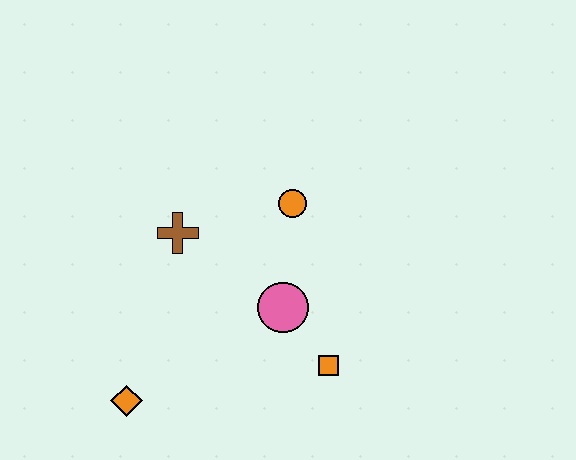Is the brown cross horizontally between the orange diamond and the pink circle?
Yes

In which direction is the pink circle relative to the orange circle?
The pink circle is below the orange circle.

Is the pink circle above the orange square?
Yes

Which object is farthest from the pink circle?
The orange diamond is farthest from the pink circle.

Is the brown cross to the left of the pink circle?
Yes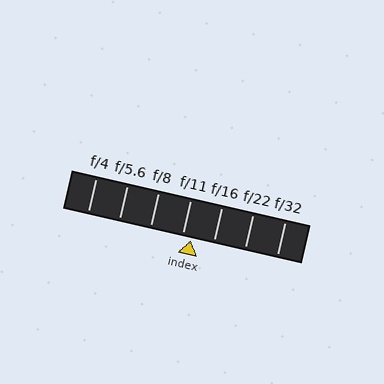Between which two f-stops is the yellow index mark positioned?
The index mark is between f/11 and f/16.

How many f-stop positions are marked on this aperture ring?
There are 7 f-stop positions marked.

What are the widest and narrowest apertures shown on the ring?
The widest aperture shown is f/4 and the narrowest is f/32.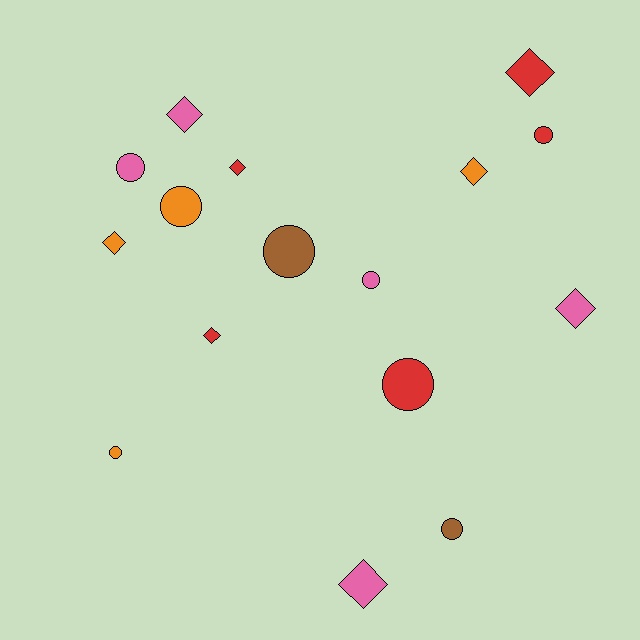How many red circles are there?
There are 2 red circles.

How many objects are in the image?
There are 16 objects.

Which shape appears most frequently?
Circle, with 8 objects.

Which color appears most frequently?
Red, with 5 objects.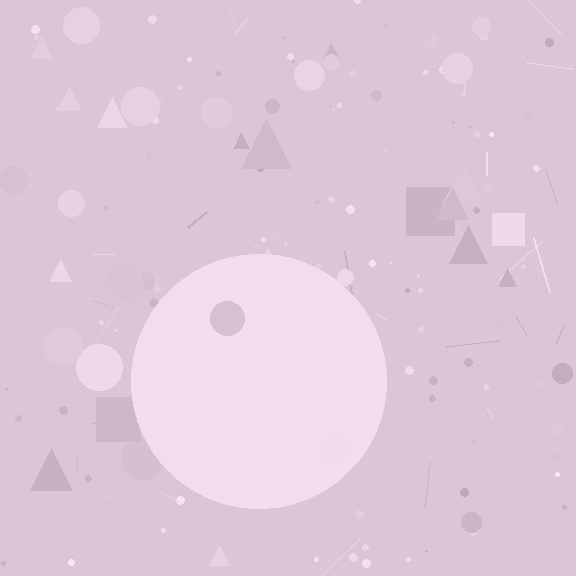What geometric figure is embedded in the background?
A circle is embedded in the background.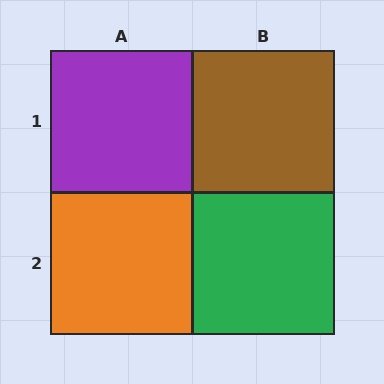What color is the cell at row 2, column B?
Green.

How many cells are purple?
1 cell is purple.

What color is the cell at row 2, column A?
Orange.